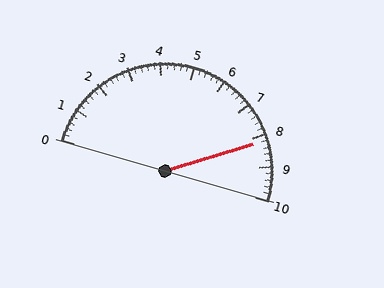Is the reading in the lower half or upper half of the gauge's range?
The reading is in the upper half of the range (0 to 10).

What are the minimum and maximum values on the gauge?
The gauge ranges from 0 to 10.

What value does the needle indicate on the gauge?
The needle indicates approximately 8.2.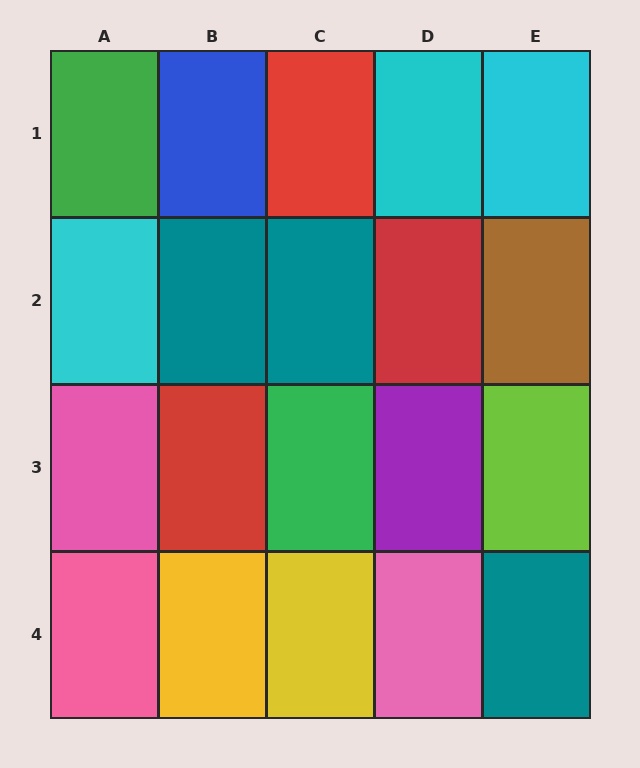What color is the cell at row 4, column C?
Yellow.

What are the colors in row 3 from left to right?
Pink, red, green, purple, lime.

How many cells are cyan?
3 cells are cyan.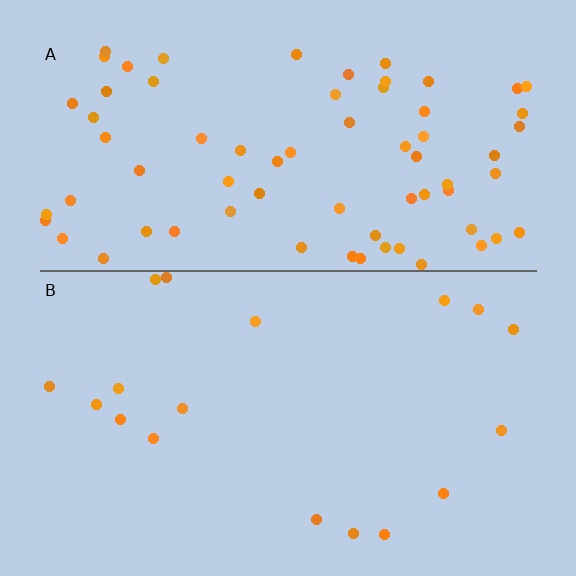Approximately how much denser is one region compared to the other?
Approximately 3.9× — region A over region B.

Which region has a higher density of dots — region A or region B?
A (the top).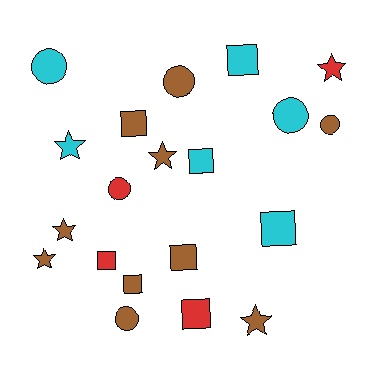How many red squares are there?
There are 2 red squares.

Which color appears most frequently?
Brown, with 10 objects.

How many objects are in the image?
There are 20 objects.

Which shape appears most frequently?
Square, with 8 objects.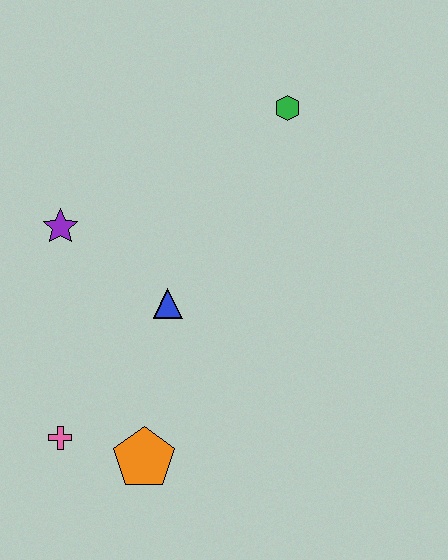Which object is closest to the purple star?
The blue triangle is closest to the purple star.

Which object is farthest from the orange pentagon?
The green hexagon is farthest from the orange pentagon.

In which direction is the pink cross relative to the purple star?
The pink cross is below the purple star.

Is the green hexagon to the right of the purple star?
Yes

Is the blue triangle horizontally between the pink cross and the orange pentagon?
No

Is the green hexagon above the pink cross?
Yes